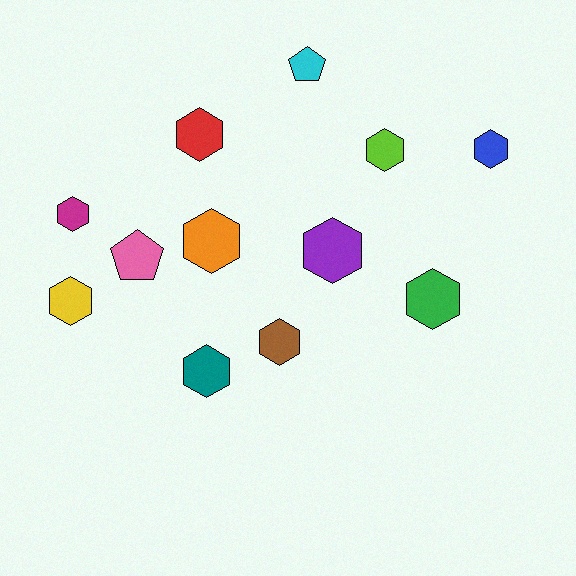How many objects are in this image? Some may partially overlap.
There are 12 objects.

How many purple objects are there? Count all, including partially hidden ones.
There is 1 purple object.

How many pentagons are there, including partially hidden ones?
There are 2 pentagons.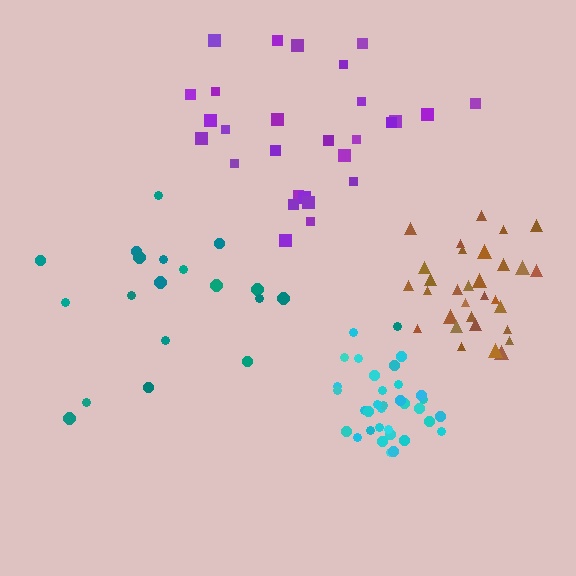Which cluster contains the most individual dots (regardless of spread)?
Cyan (34).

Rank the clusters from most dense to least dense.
cyan, brown, purple, teal.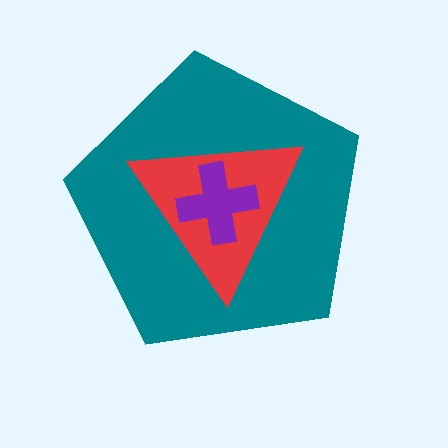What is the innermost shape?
The purple cross.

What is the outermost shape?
The teal pentagon.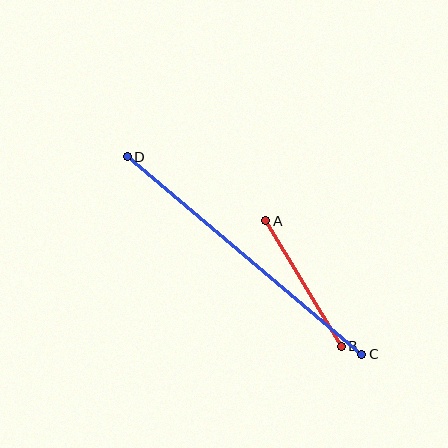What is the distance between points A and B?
The distance is approximately 147 pixels.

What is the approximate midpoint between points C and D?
The midpoint is at approximately (244, 255) pixels.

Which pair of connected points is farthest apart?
Points C and D are farthest apart.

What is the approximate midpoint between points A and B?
The midpoint is at approximately (304, 283) pixels.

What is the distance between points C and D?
The distance is approximately 307 pixels.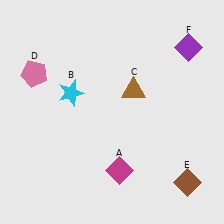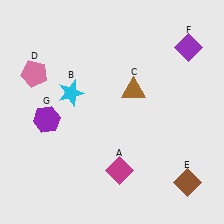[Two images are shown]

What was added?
A purple hexagon (G) was added in Image 2.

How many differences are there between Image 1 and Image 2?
There is 1 difference between the two images.